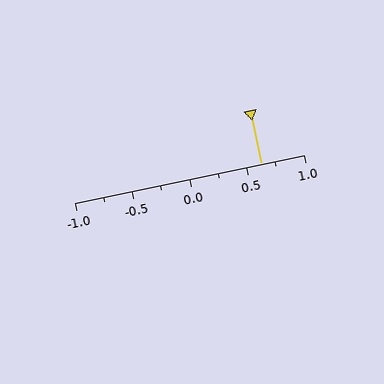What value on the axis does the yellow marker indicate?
The marker indicates approximately 0.62.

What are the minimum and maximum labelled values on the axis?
The axis runs from -1.0 to 1.0.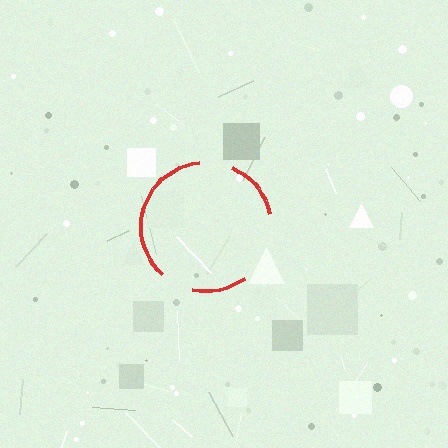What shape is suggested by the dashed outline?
The dashed outline suggests a circle.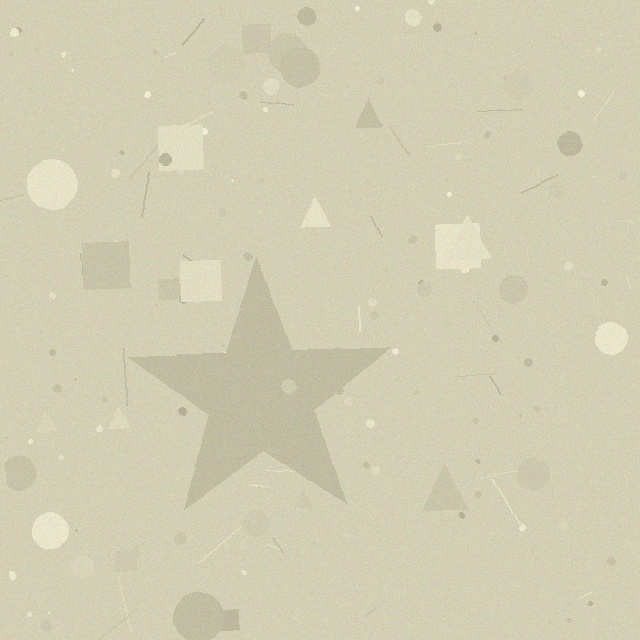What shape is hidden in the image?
A star is hidden in the image.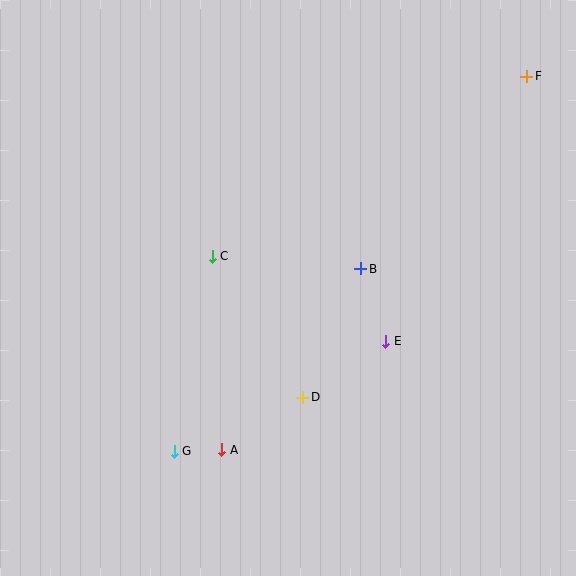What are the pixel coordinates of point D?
Point D is at (303, 397).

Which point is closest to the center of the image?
Point B at (361, 269) is closest to the center.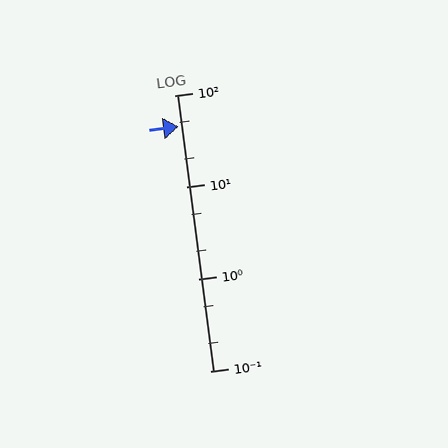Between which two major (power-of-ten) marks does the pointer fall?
The pointer is between 10 and 100.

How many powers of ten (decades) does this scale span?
The scale spans 3 decades, from 0.1 to 100.